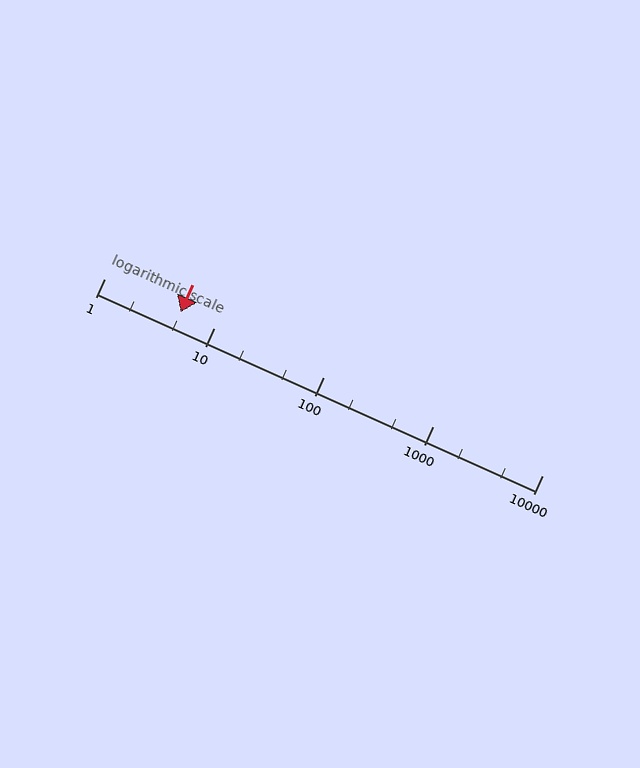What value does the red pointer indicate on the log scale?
The pointer indicates approximately 5.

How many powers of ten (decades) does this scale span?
The scale spans 4 decades, from 1 to 10000.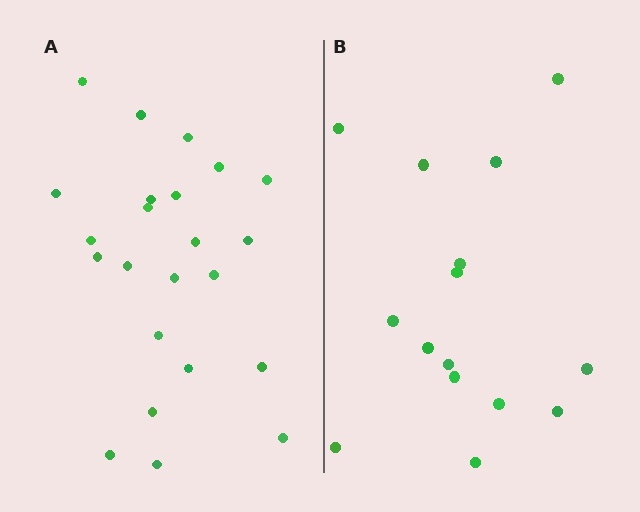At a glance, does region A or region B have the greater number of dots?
Region A (the left region) has more dots.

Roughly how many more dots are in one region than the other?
Region A has roughly 8 or so more dots than region B.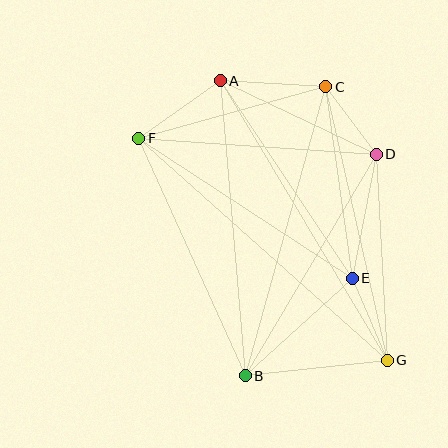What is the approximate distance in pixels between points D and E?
The distance between D and E is approximately 126 pixels.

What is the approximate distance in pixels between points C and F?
The distance between C and F is approximately 194 pixels.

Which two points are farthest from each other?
Points F and G are farthest from each other.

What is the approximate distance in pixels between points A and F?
The distance between A and F is approximately 100 pixels.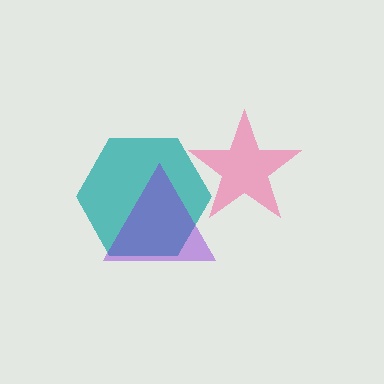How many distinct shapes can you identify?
There are 3 distinct shapes: a pink star, a teal hexagon, a purple triangle.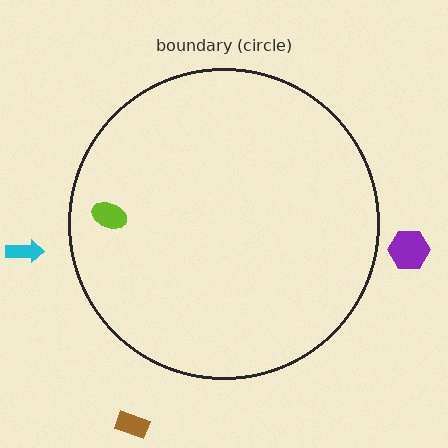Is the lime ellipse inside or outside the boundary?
Inside.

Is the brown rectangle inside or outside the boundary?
Outside.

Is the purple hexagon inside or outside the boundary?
Outside.